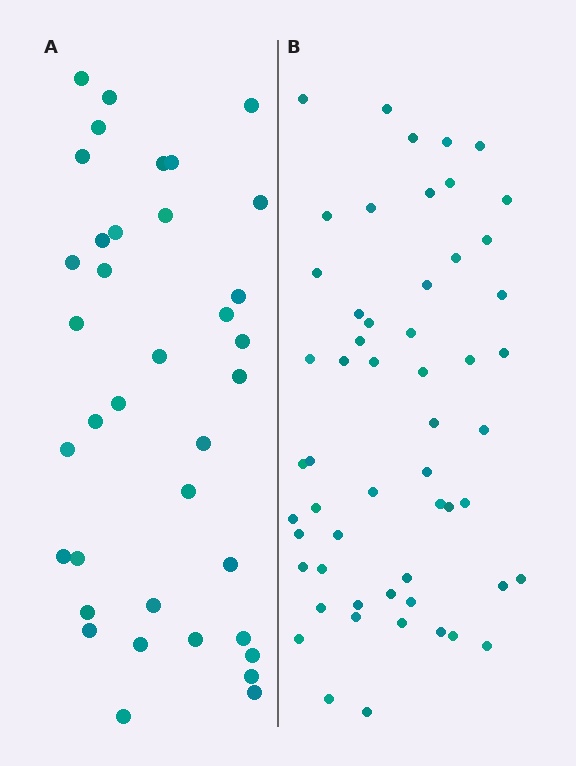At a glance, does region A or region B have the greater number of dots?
Region B (the right region) has more dots.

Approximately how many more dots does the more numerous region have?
Region B has approximately 20 more dots than region A.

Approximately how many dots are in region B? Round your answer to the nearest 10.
About 60 dots. (The exact count is 55, which rounds to 60.)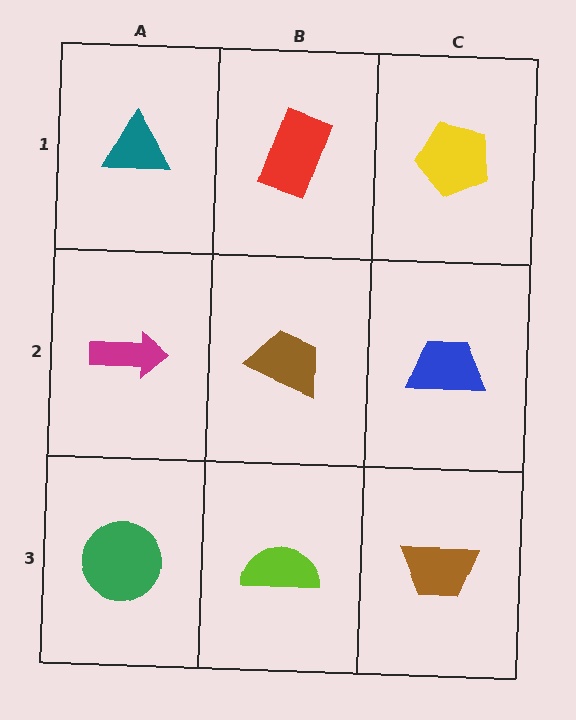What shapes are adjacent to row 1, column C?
A blue trapezoid (row 2, column C), a red rectangle (row 1, column B).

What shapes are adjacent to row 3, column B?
A brown trapezoid (row 2, column B), a green circle (row 3, column A), a brown trapezoid (row 3, column C).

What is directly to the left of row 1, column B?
A teal triangle.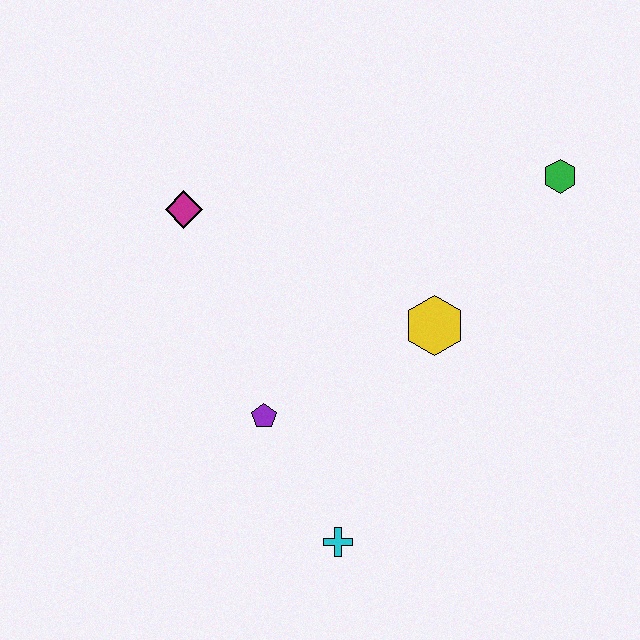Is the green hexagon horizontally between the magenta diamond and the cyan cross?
No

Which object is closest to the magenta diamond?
The purple pentagon is closest to the magenta diamond.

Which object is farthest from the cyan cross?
The green hexagon is farthest from the cyan cross.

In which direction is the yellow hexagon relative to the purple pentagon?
The yellow hexagon is to the right of the purple pentagon.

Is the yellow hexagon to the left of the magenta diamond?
No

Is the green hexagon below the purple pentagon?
No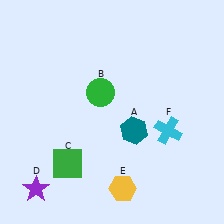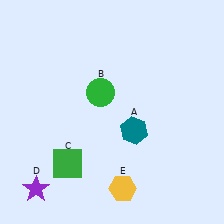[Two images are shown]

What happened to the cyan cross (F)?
The cyan cross (F) was removed in Image 2. It was in the bottom-right area of Image 1.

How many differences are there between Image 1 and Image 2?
There is 1 difference between the two images.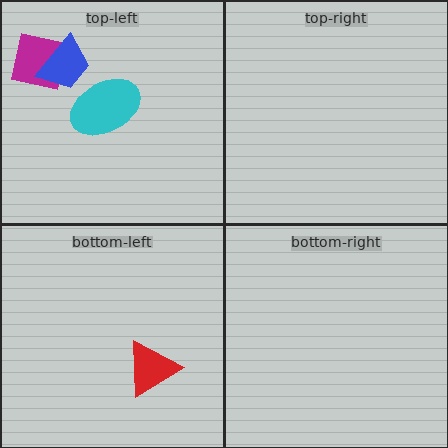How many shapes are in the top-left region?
3.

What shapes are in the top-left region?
The cyan ellipse, the magenta square, the blue trapezoid.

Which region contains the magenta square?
The top-left region.